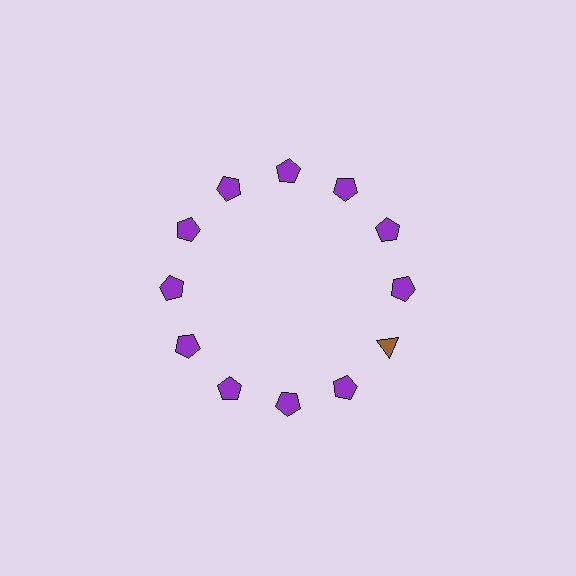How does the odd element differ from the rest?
It differs in both color (brown instead of purple) and shape (triangle instead of pentagon).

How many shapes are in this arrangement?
There are 12 shapes arranged in a ring pattern.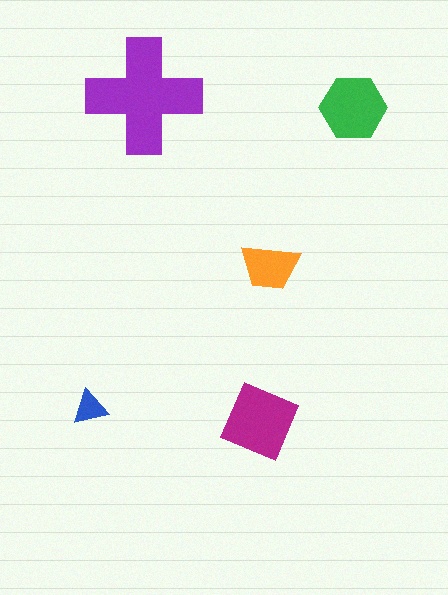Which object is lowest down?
The magenta diamond is bottommost.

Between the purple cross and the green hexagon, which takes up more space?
The purple cross.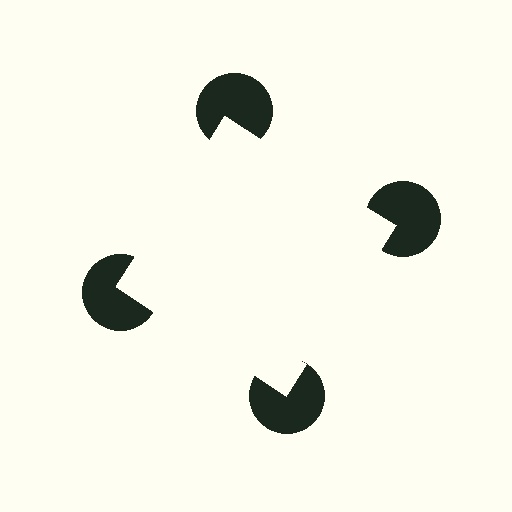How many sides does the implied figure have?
4 sides.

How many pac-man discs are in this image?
There are 4 — one at each vertex of the illusory square.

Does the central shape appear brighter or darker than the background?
It typically appears slightly brighter than the background, even though no actual brightness change is drawn.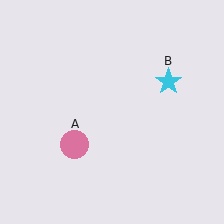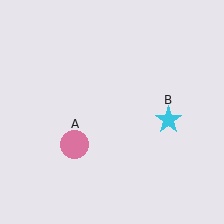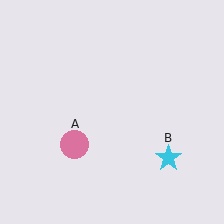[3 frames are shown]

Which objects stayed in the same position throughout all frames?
Pink circle (object A) remained stationary.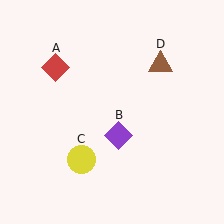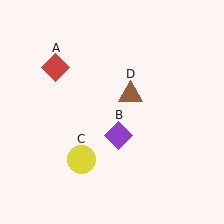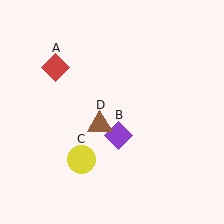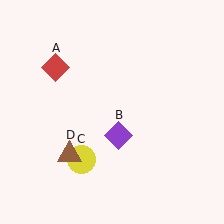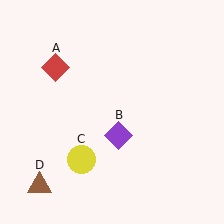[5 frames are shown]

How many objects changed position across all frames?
1 object changed position: brown triangle (object D).